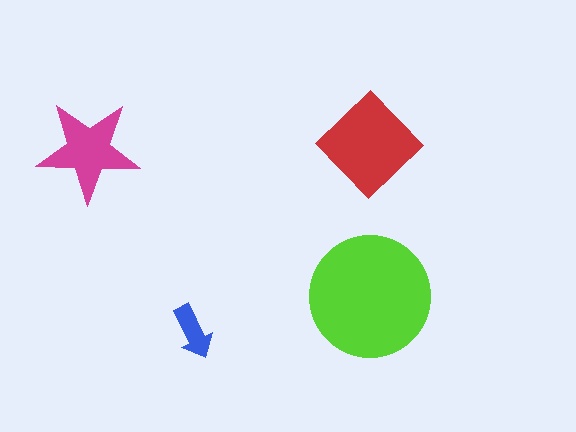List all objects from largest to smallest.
The lime circle, the red diamond, the magenta star, the blue arrow.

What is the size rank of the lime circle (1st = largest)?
1st.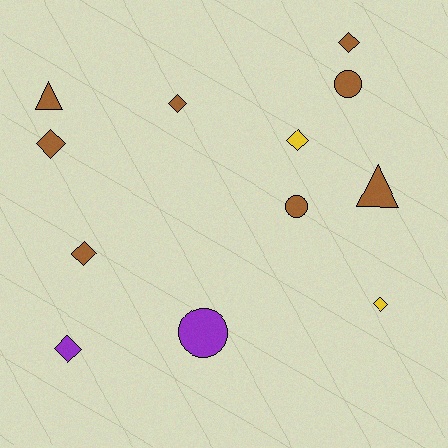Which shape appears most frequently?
Diamond, with 7 objects.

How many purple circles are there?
There is 1 purple circle.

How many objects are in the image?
There are 12 objects.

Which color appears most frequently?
Brown, with 8 objects.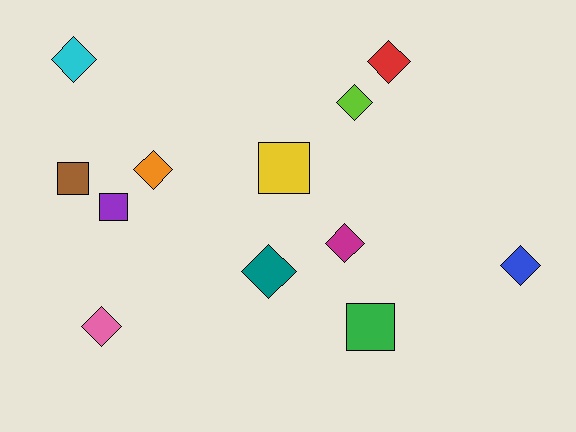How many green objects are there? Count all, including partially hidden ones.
There is 1 green object.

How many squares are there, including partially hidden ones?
There are 4 squares.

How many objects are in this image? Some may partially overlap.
There are 12 objects.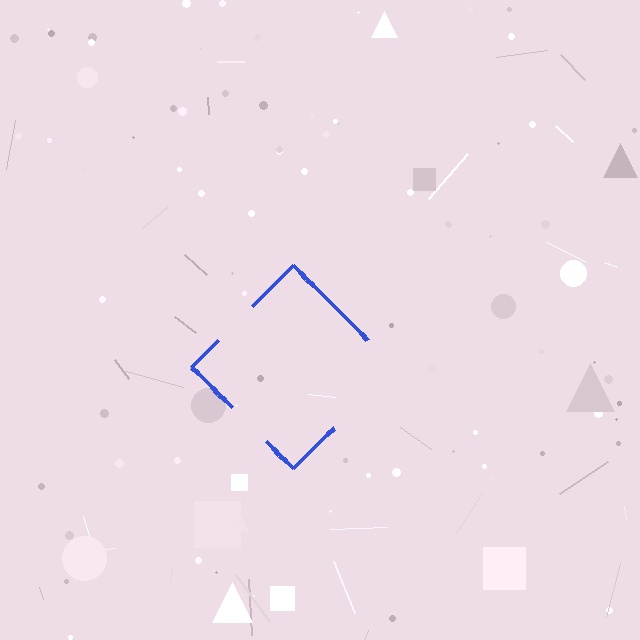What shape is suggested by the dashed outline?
The dashed outline suggests a diamond.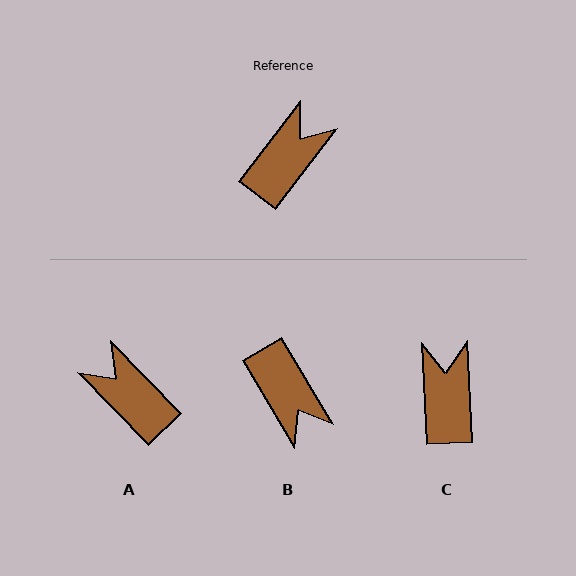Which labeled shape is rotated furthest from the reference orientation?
B, about 112 degrees away.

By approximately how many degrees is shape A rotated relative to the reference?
Approximately 82 degrees counter-clockwise.